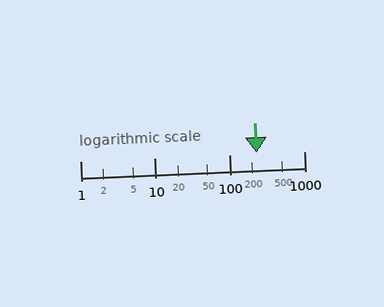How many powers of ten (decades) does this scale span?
The scale spans 3 decades, from 1 to 1000.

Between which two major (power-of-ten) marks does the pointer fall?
The pointer is between 100 and 1000.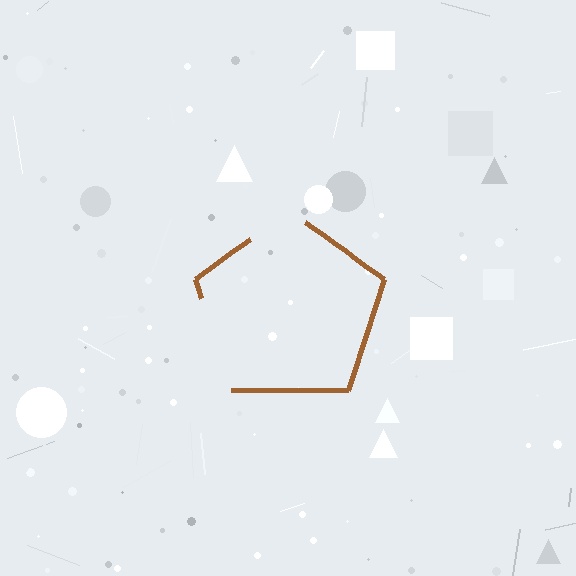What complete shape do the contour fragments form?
The contour fragments form a pentagon.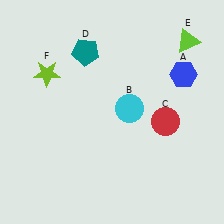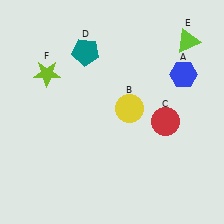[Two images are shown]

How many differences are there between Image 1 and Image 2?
There is 1 difference between the two images.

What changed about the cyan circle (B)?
In Image 1, B is cyan. In Image 2, it changed to yellow.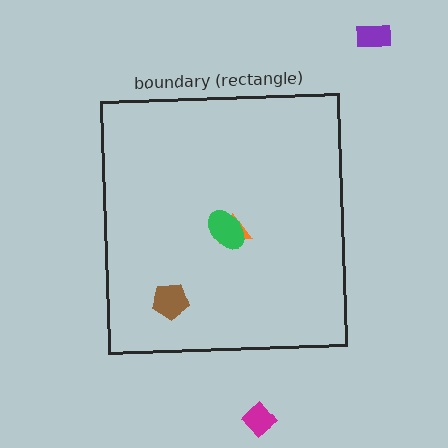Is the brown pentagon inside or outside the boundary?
Inside.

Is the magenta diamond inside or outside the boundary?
Outside.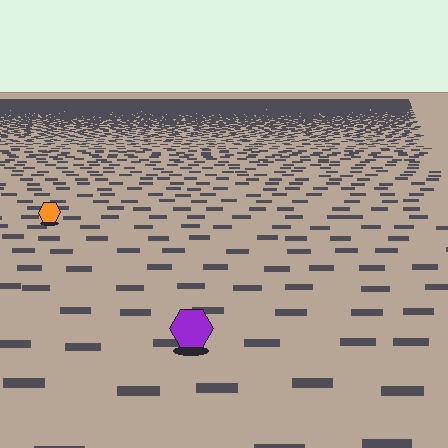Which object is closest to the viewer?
The purple hexagon is closest. The texture marks near it are larger and more spread out.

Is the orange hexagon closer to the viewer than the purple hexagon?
No. The purple hexagon is closer — you can tell from the texture gradient: the ground texture is coarser near it.